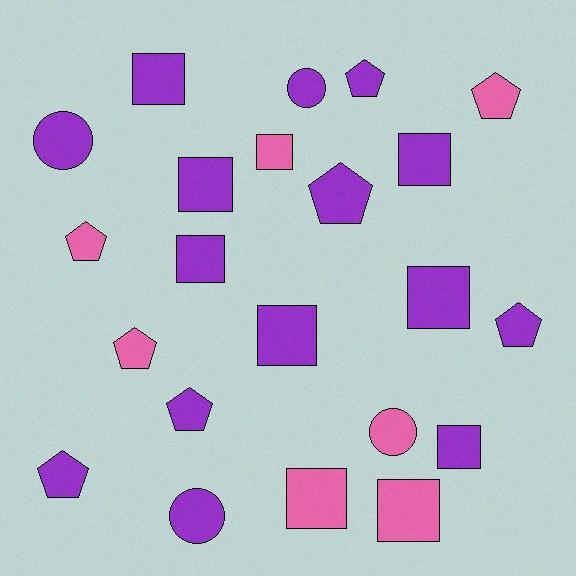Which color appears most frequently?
Purple, with 15 objects.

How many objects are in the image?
There are 22 objects.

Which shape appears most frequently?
Square, with 10 objects.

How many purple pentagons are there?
There are 5 purple pentagons.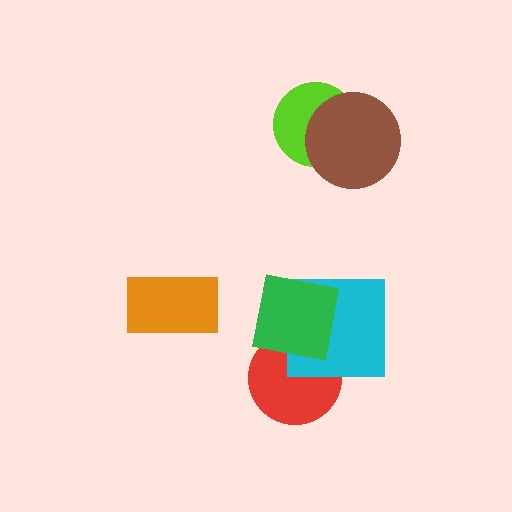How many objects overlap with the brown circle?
1 object overlaps with the brown circle.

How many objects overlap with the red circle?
2 objects overlap with the red circle.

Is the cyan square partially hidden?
Yes, it is partially covered by another shape.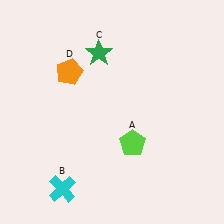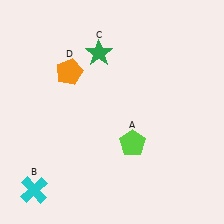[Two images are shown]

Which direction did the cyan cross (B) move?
The cyan cross (B) moved left.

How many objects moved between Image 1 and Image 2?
1 object moved between the two images.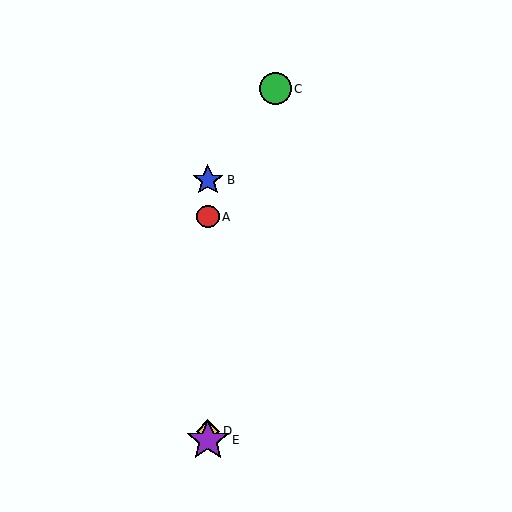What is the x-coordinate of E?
Object E is at x≈208.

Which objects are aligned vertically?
Objects A, B, D, E are aligned vertically.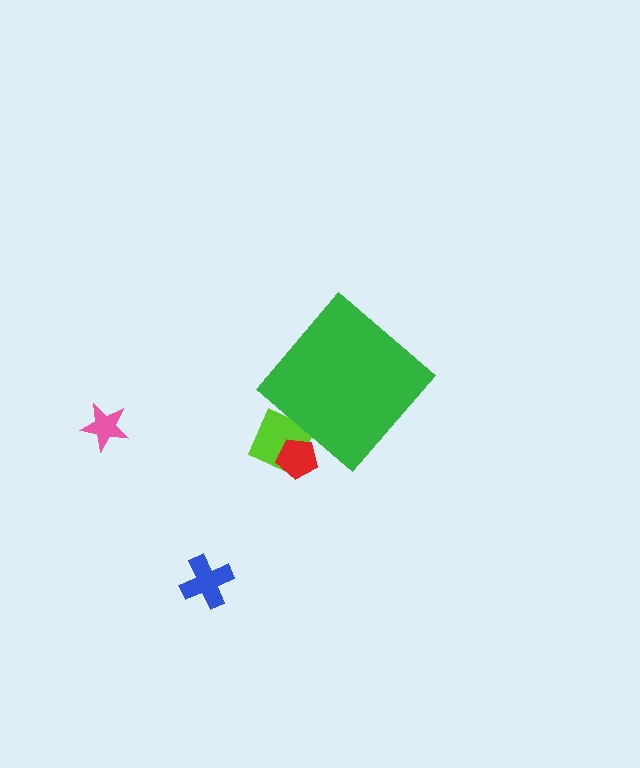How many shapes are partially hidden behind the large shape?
2 shapes are partially hidden.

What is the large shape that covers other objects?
A green diamond.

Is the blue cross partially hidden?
No, the blue cross is fully visible.